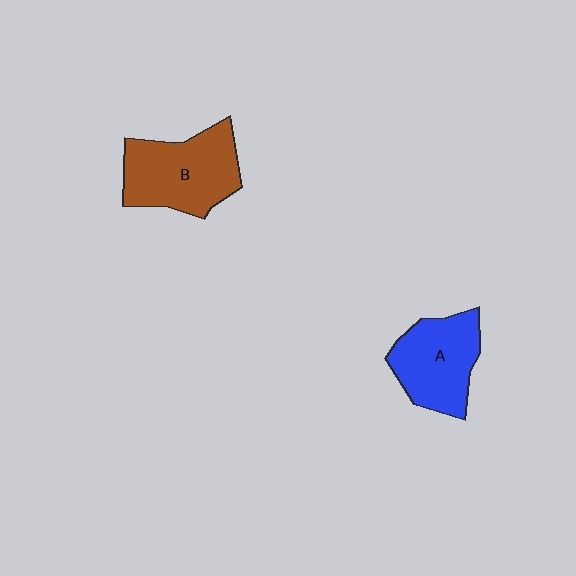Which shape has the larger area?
Shape B (brown).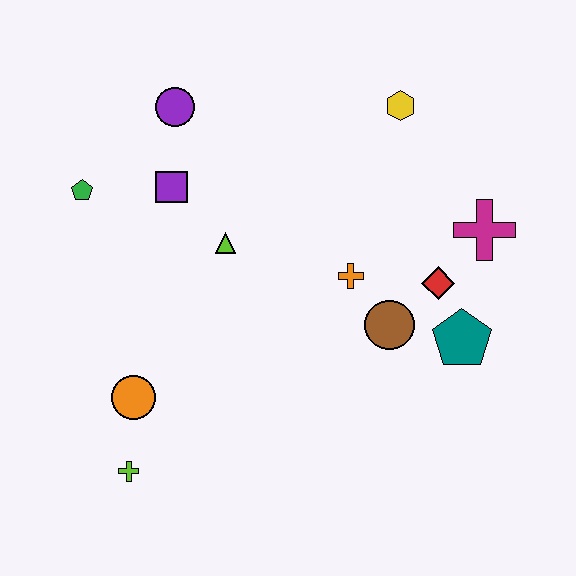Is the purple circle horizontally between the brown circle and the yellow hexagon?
No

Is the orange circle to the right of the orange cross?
No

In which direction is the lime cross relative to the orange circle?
The lime cross is below the orange circle.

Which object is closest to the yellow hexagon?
The magenta cross is closest to the yellow hexagon.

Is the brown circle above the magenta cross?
No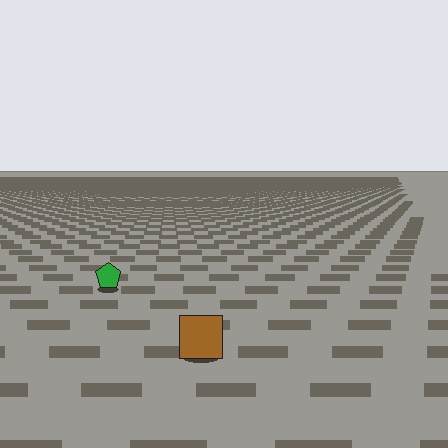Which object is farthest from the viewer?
The green pentagon is farthest from the viewer. It appears smaller and the ground texture around it is denser.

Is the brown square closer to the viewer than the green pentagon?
Yes. The brown square is closer — you can tell from the texture gradient: the ground texture is coarser near it.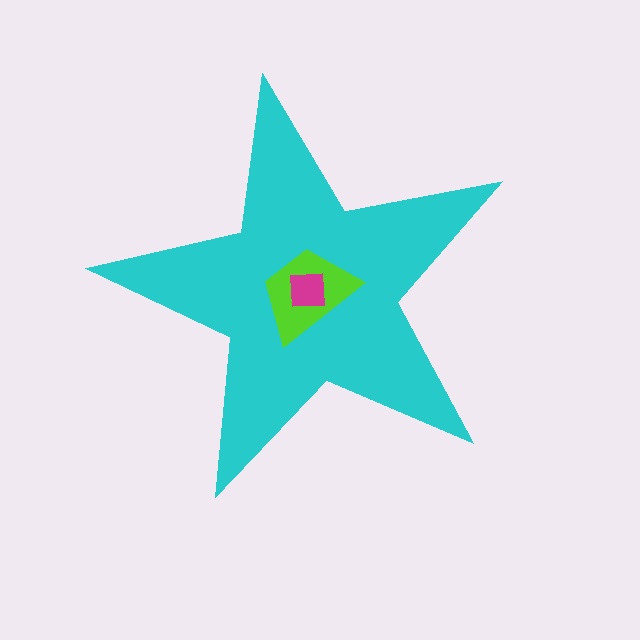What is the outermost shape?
The cyan star.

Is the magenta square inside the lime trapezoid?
Yes.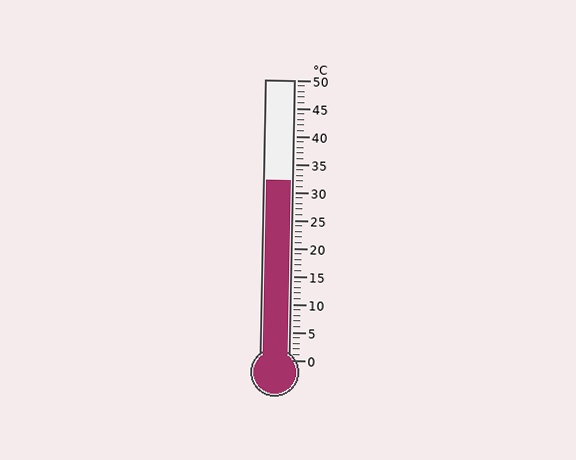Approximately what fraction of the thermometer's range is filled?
The thermometer is filled to approximately 65% of its range.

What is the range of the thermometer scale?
The thermometer scale ranges from 0°C to 50°C.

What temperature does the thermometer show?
The thermometer shows approximately 32°C.